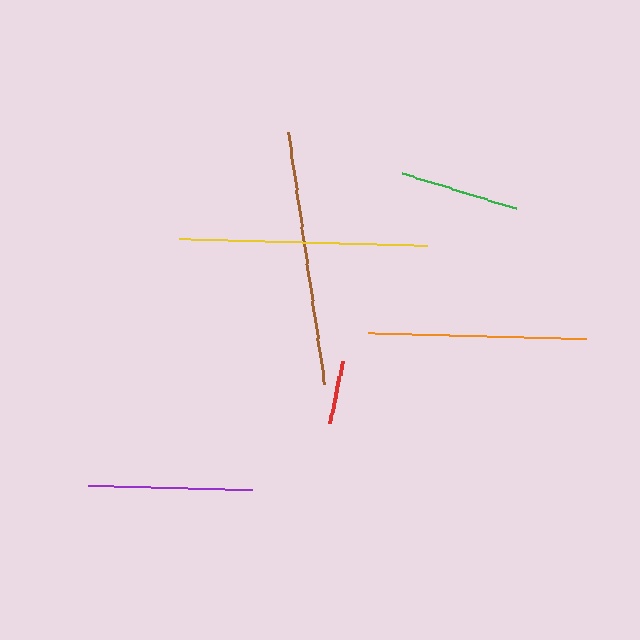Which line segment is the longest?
The brown line is the longest at approximately 255 pixels.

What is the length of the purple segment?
The purple segment is approximately 164 pixels long.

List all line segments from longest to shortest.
From longest to shortest: brown, yellow, orange, purple, green, red.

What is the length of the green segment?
The green segment is approximately 119 pixels long.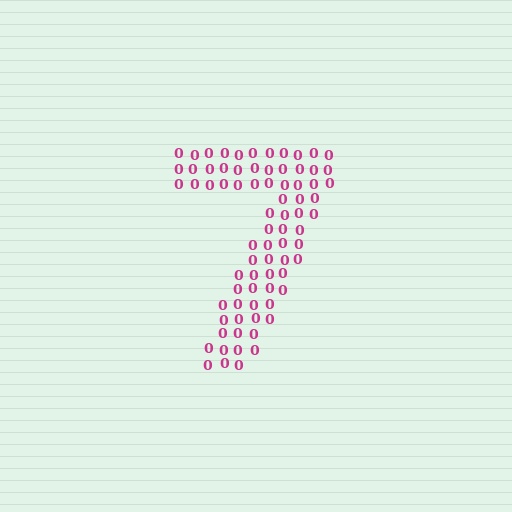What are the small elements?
The small elements are digit 0's.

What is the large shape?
The large shape is the digit 7.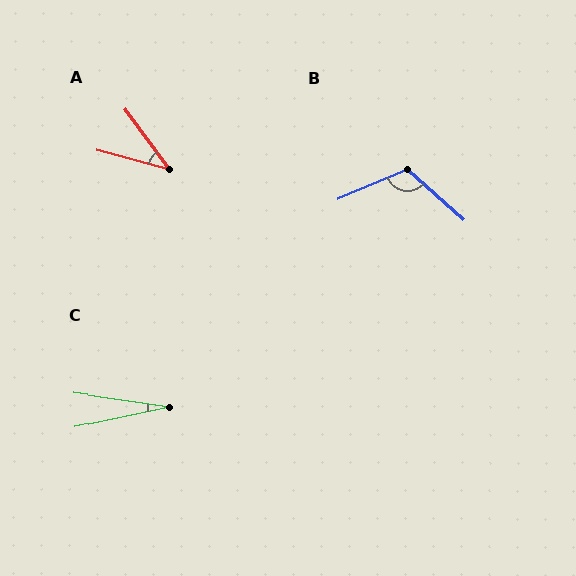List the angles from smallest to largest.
C (20°), A (39°), B (116°).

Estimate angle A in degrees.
Approximately 39 degrees.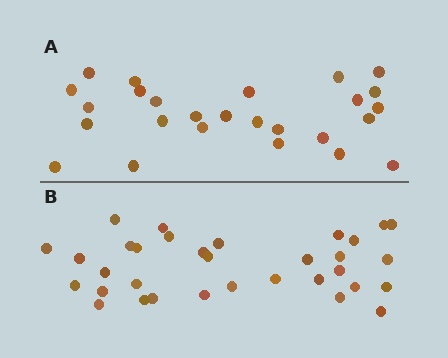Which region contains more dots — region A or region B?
Region B (the bottom region) has more dots.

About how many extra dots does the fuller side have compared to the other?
Region B has roughly 8 or so more dots than region A.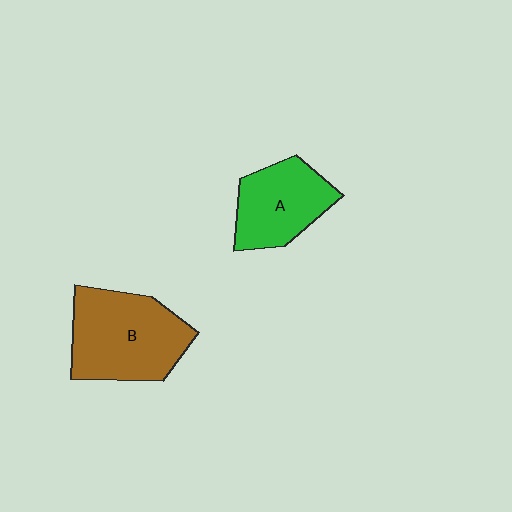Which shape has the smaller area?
Shape A (green).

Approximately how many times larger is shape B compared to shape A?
Approximately 1.4 times.